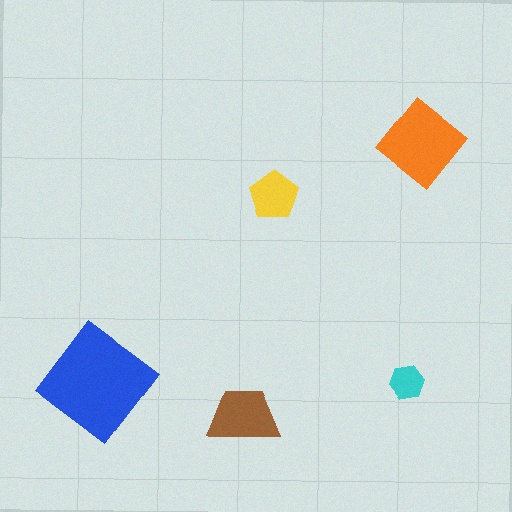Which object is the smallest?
The cyan hexagon.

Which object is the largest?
The blue diamond.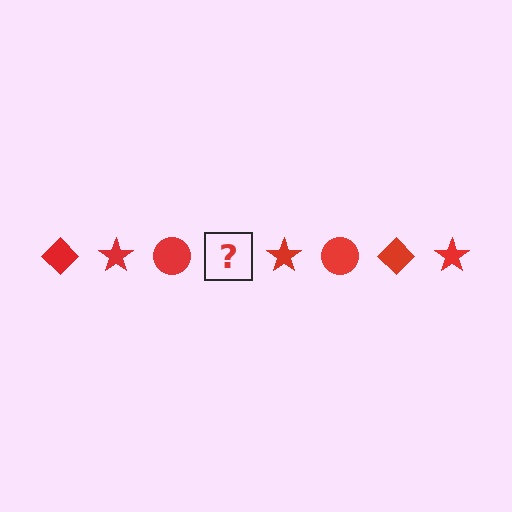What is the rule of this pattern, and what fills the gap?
The rule is that the pattern cycles through diamond, star, circle shapes in red. The gap should be filled with a red diamond.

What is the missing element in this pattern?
The missing element is a red diamond.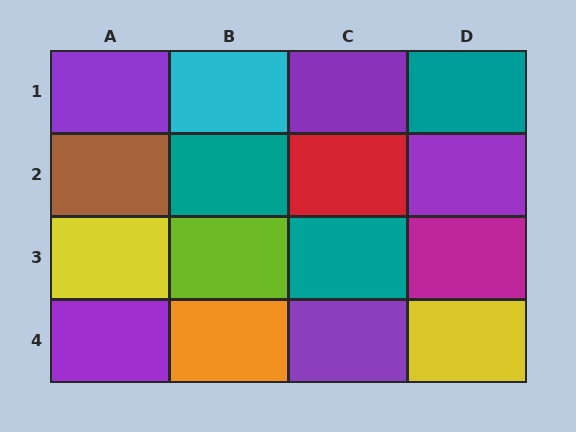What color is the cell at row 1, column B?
Cyan.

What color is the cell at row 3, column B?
Lime.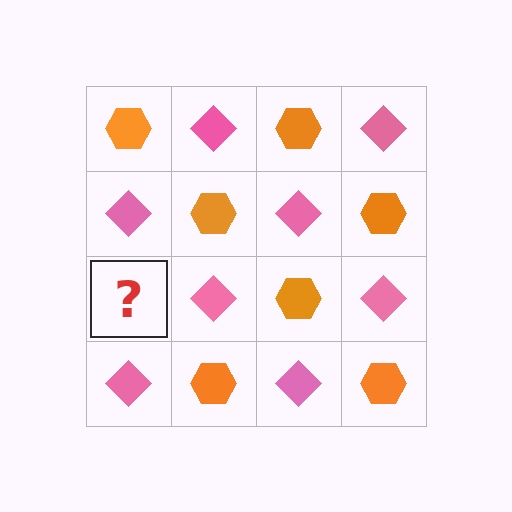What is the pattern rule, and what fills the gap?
The rule is that it alternates orange hexagon and pink diamond in a checkerboard pattern. The gap should be filled with an orange hexagon.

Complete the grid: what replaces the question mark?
The question mark should be replaced with an orange hexagon.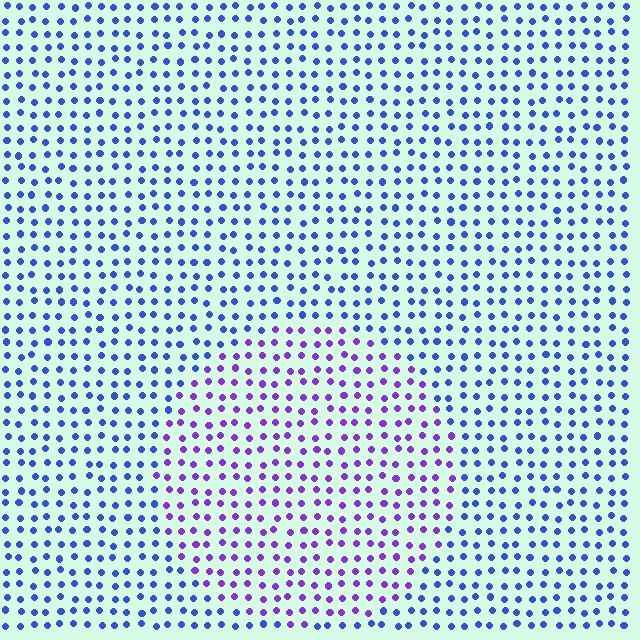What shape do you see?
I see a circle.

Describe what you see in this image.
The image is filled with small blue elements in a uniform arrangement. A circle-shaped region is visible where the elements are tinted to a slightly different hue, forming a subtle color boundary.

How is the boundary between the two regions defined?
The boundary is defined purely by a slight shift in hue (about 45 degrees). Spacing, size, and orientation are identical on both sides.